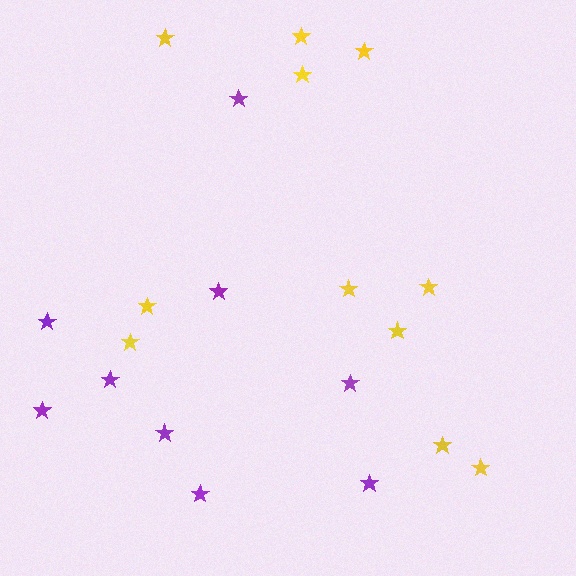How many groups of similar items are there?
There are 2 groups: one group of yellow stars (11) and one group of purple stars (9).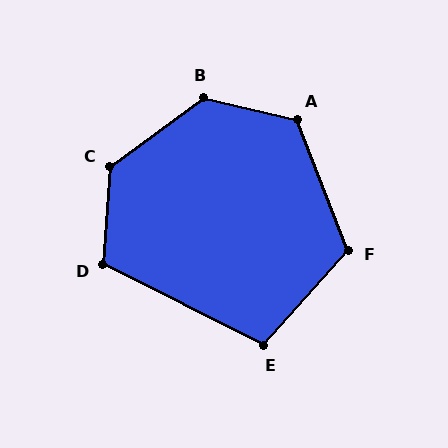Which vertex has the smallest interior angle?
E, at approximately 105 degrees.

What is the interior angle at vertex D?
Approximately 113 degrees (obtuse).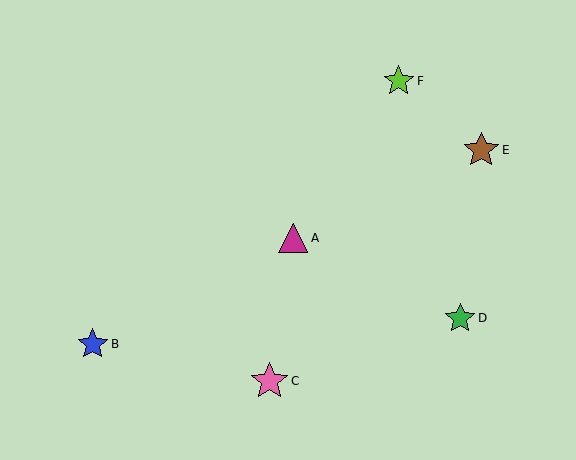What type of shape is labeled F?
Shape F is a lime star.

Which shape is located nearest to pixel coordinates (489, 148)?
The brown star (labeled E) at (481, 150) is nearest to that location.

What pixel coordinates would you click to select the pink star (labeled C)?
Click at (270, 381) to select the pink star C.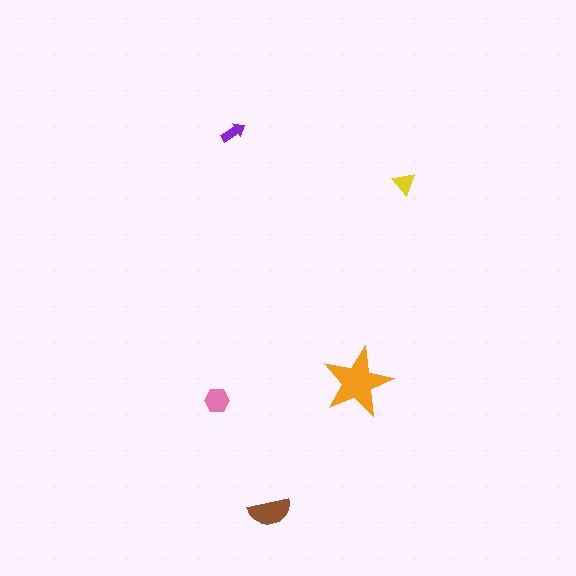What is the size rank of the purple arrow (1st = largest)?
5th.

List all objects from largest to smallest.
The orange star, the brown semicircle, the pink hexagon, the yellow triangle, the purple arrow.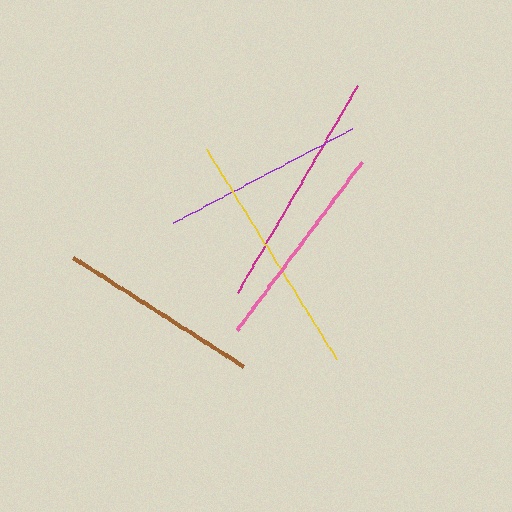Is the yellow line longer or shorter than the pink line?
The yellow line is longer than the pink line.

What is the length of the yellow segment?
The yellow segment is approximately 247 pixels long.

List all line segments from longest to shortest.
From longest to shortest: yellow, magenta, pink, purple, brown.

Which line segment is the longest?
The yellow line is the longest at approximately 247 pixels.